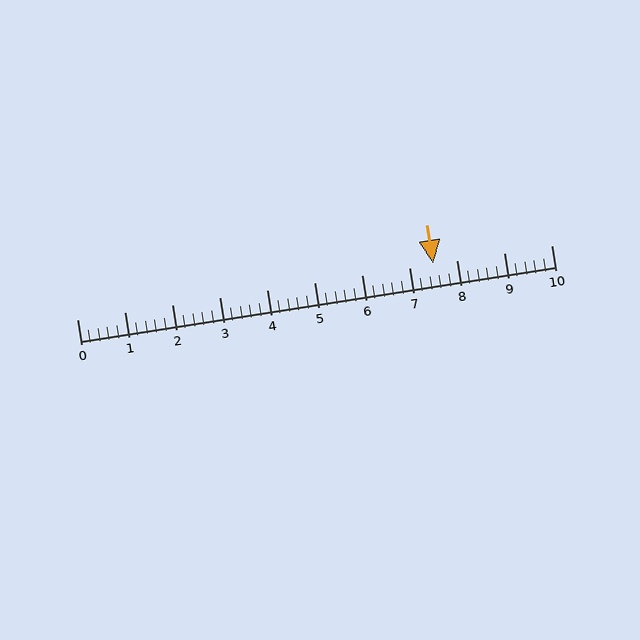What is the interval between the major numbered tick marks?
The major tick marks are spaced 1 units apart.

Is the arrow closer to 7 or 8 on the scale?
The arrow is closer to 8.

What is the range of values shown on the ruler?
The ruler shows values from 0 to 10.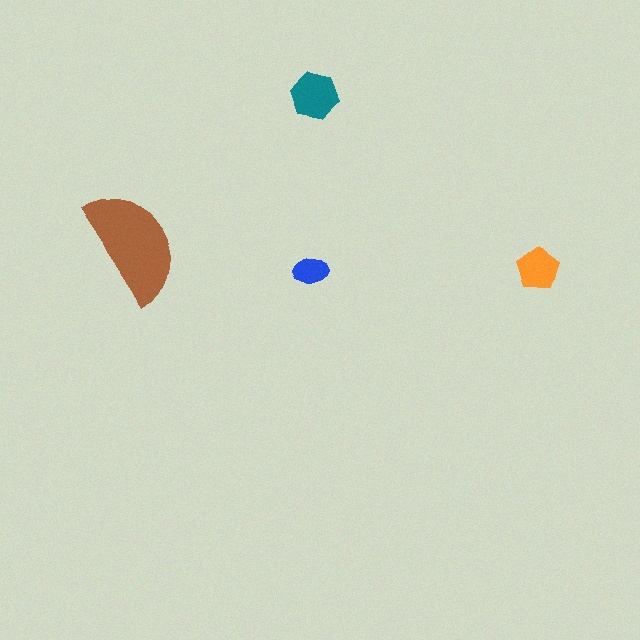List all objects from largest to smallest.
The brown semicircle, the teal hexagon, the orange pentagon, the blue ellipse.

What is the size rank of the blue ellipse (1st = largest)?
4th.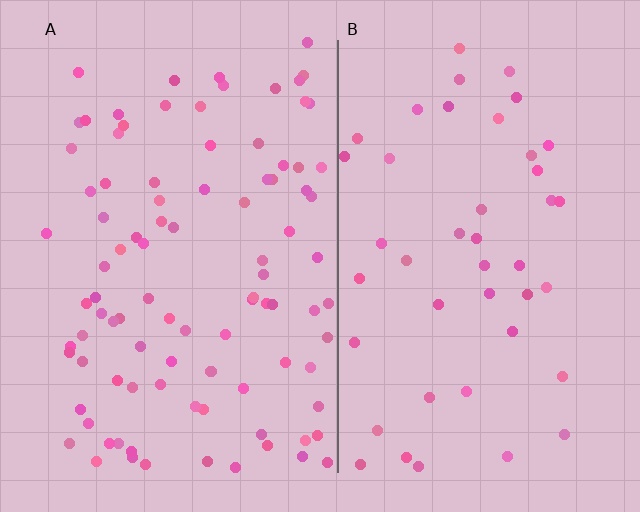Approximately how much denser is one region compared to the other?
Approximately 2.2× — region A over region B.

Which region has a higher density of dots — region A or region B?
A (the left).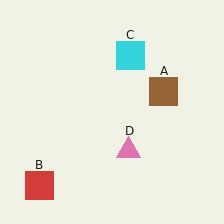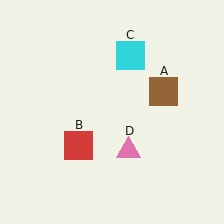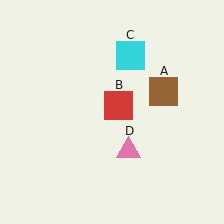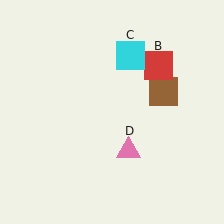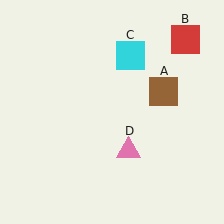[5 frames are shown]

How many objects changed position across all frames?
1 object changed position: red square (object B).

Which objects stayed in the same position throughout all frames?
Brown square (object A) and cyan square (object C) and pink triangle (object D) remained stationary.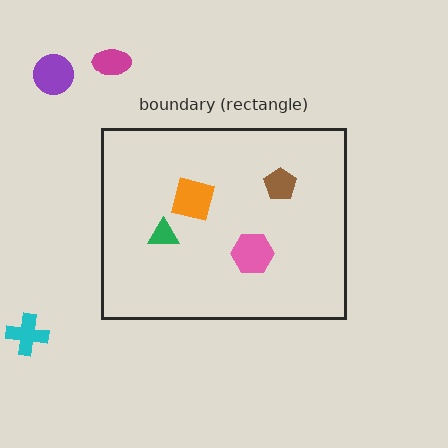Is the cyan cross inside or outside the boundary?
Outside.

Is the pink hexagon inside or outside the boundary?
Inside.